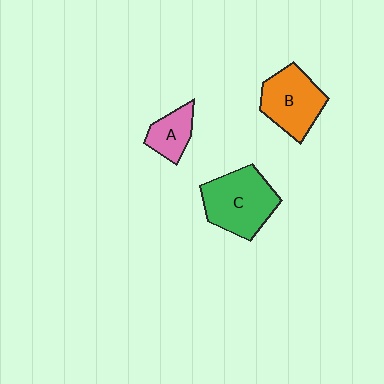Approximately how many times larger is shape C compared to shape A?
Approximately 2.1 times.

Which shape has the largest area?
Shape C (green).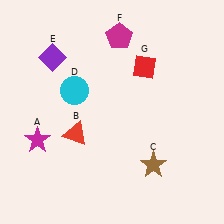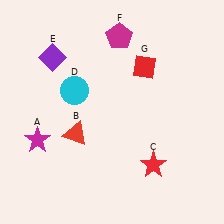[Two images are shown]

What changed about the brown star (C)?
In Image 1, C is brown. In Image 2, it changed to red.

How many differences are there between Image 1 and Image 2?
There is 1 difference between the two images.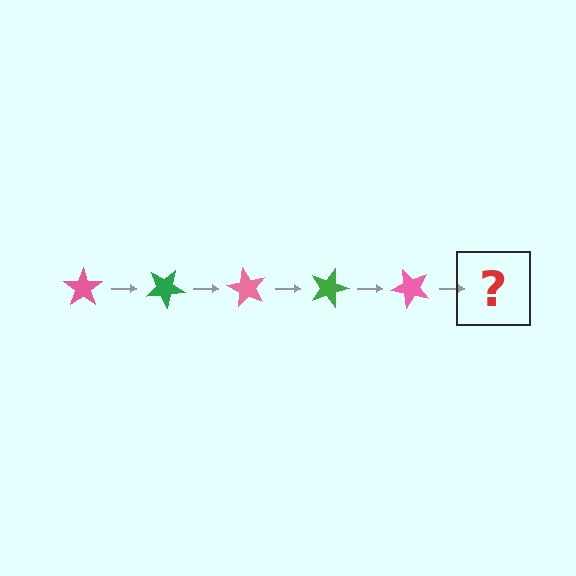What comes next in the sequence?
The next element should be a green star, rotated 150 degrees from the start.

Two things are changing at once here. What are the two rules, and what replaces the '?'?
The two rules are that it rotates 30 degrees each step and the color cycles through pink and green. The '?' should be a green star, rotated 150 degrees from the start.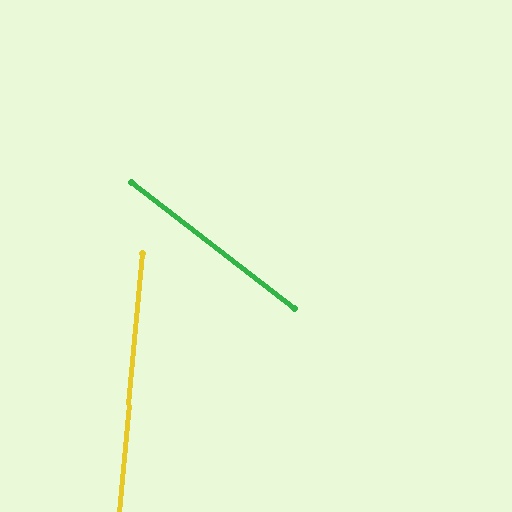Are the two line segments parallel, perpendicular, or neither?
Neither parallel nor perpendicular — they differ by about 58°.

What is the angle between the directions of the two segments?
Approximately 58 degrees.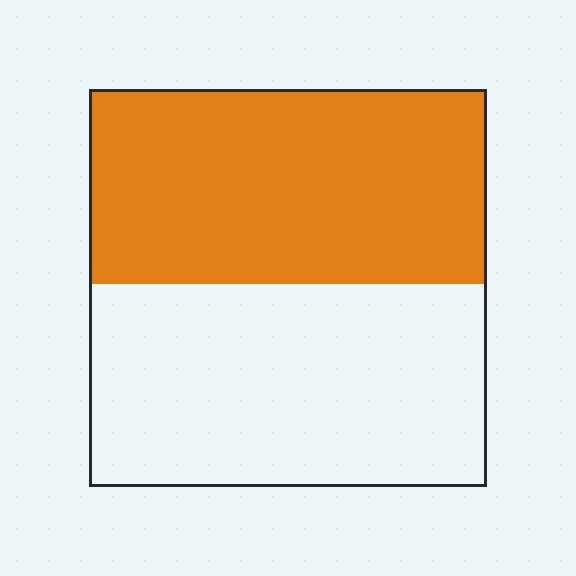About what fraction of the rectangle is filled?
About one half (1/2).